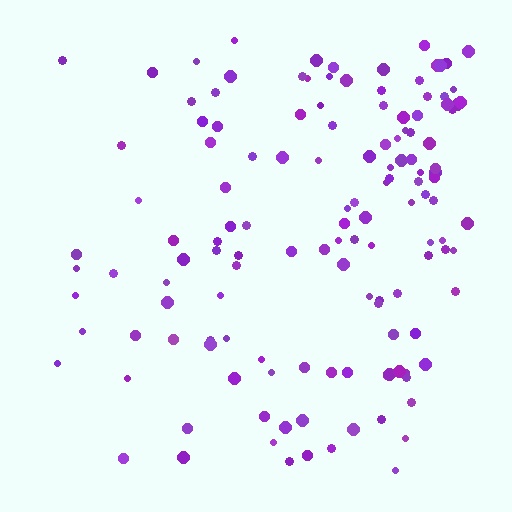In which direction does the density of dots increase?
From left to right, with the right side densest.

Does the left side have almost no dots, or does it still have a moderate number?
Still a moderate number, just noticeably fewer than the right.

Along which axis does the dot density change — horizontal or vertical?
Horizontal.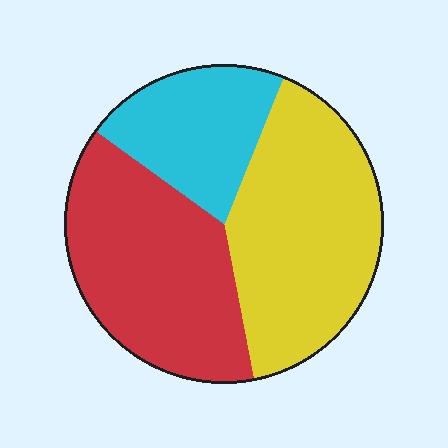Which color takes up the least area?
Cyan, at roughly 20%.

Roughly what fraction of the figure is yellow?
Yellow takes up about two fifths (2/5) of the figure.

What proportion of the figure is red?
Red takes up between a quarter and a half of the figure.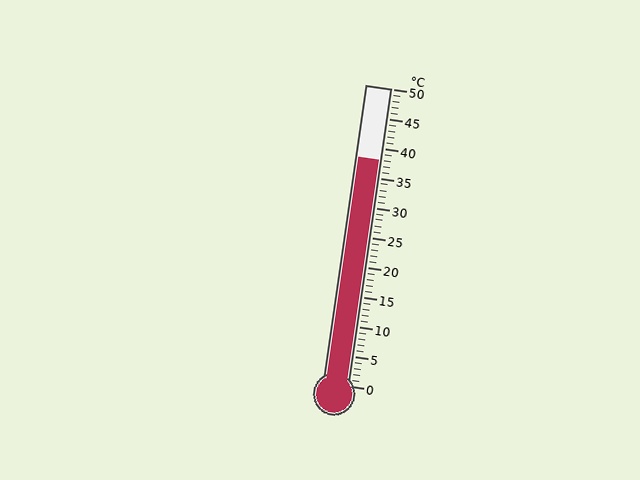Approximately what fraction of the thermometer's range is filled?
The thermometer is filled to approximately 75% of its range.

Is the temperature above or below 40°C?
The temperature is below 40°C.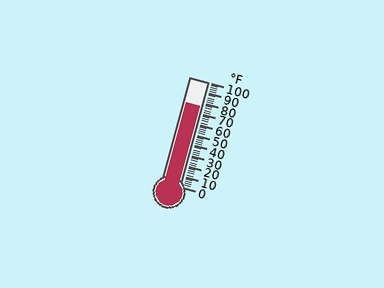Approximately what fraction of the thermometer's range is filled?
The thermometer is filled to approximately 75% of its range.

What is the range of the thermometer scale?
The thermometer scale ranges from 0°F to 100°F.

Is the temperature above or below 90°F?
The temperature is below 90°F.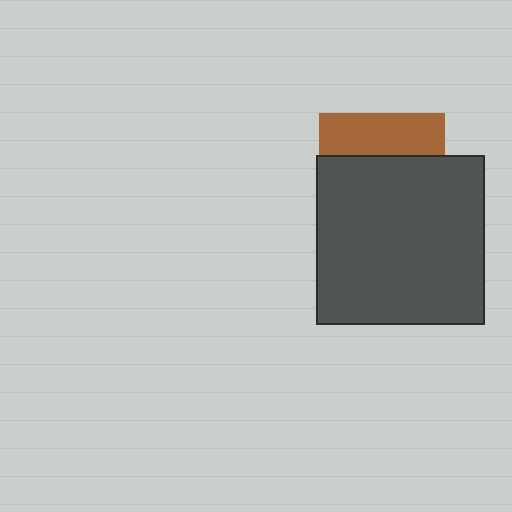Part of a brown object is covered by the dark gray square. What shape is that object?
It is a square.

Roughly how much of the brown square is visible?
A small part of it is visible (roughly 33%).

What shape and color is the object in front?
The object in front is a dark gray square.